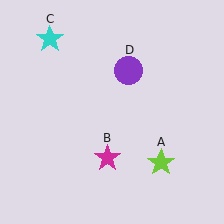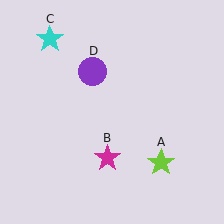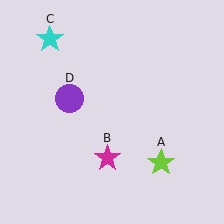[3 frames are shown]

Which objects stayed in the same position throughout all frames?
Lime star (object A) and magenta star (object B) and cyan star (object C) remained stationary.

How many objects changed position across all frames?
1 object changed position: purple circle (object D).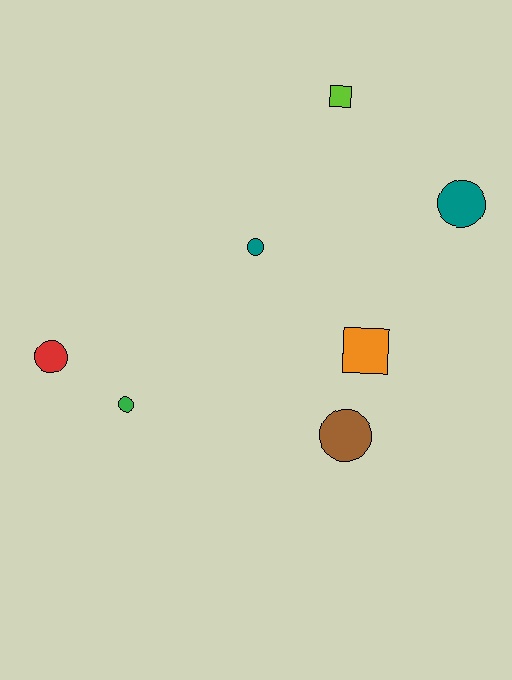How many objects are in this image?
There are 7 objects.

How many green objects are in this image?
There is 1 green object.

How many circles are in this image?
There are 5 circles.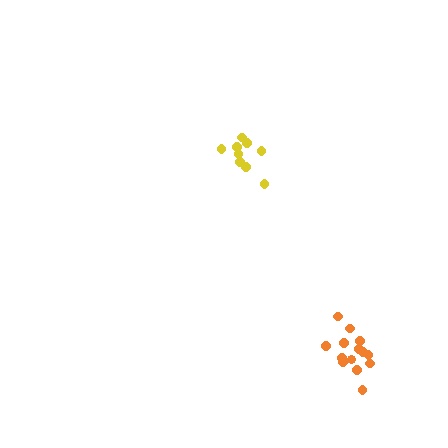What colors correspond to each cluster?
The clusters are colored: yellow, orange.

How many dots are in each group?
Group 1: 9 dots, Group 2: 14 dots (23 total).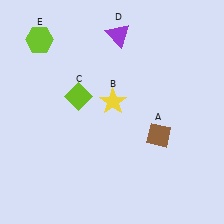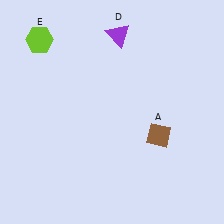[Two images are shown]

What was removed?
The lime diamond (C), the yellow star (B) were removed in Image 2.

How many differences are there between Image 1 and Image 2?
There are 2 differences between the two images.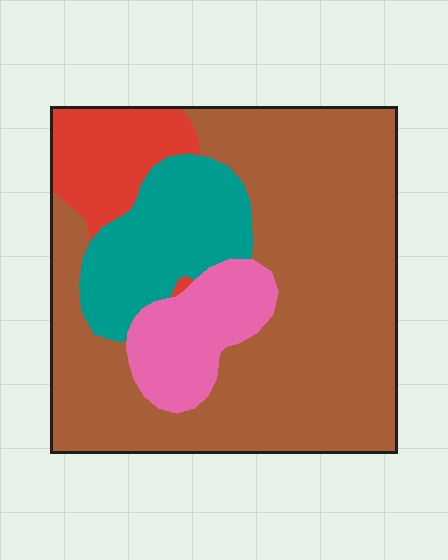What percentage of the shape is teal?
Teal takes up about one sixth (1/6) of the shape.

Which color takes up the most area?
Brown, at roughly 60%.